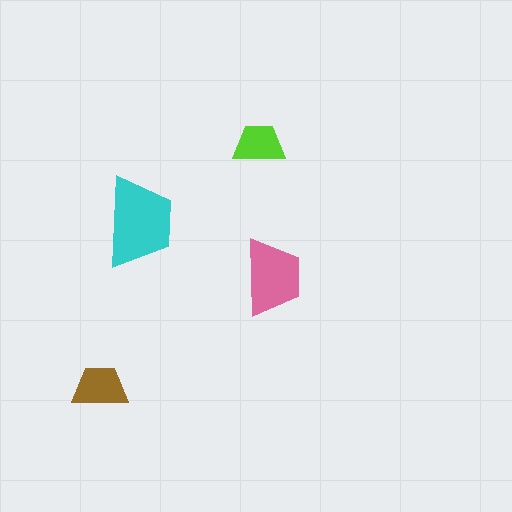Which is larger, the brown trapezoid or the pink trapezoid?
The pink one.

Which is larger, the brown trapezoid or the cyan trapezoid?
The cyan one.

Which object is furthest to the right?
The pink trapezoid is rightmost.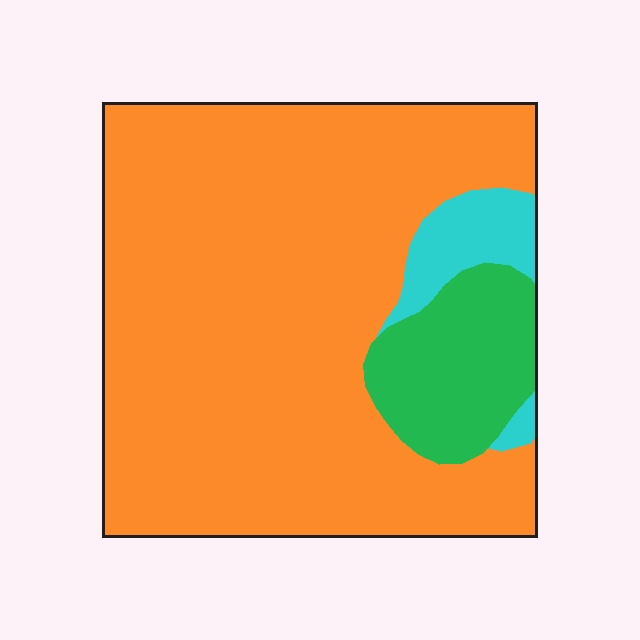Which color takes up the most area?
Orange, at roughly 80%.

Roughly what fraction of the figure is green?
Green covers around 15% of the figure.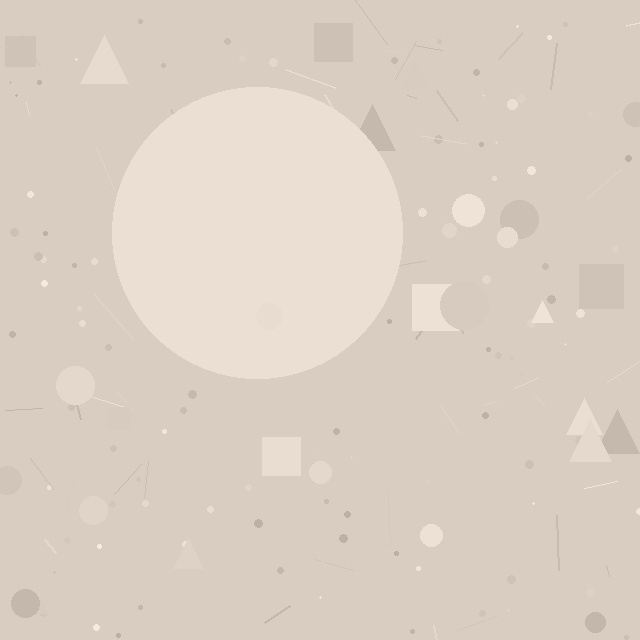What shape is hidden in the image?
A circle is hidden in the image.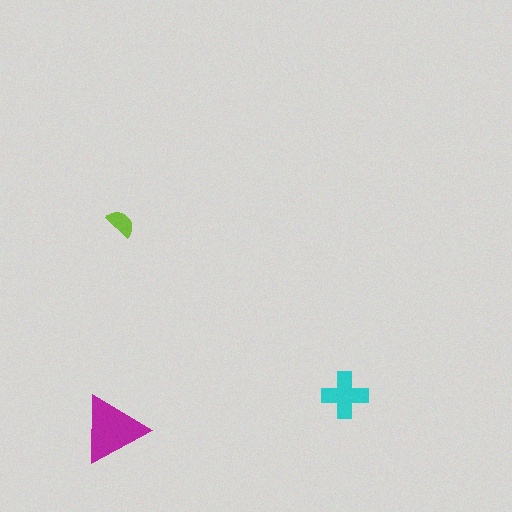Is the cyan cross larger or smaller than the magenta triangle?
Smaller.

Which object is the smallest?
The lime semicircle.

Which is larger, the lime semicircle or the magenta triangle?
The magenta triangle.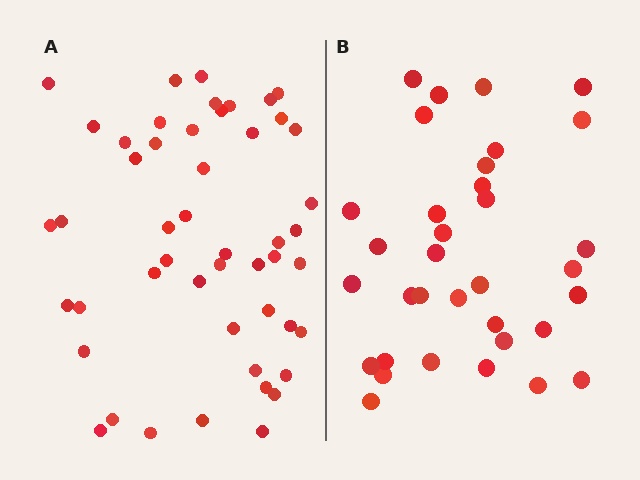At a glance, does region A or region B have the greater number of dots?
Region A (the left region) has more dots.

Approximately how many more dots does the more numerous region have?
Region A has approximately 15 more dots than region B.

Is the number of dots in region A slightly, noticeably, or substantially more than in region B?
Region A has noticeably more, but not dramatically so. The ratio is roughly 1.4 to 1.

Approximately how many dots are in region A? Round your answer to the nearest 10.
About 50 dots. (The exact count is 49, which rounds to 50.)